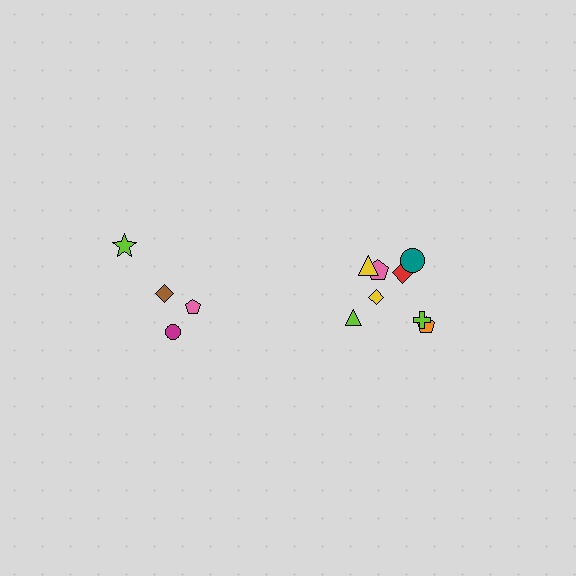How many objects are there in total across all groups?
There are 12 objects.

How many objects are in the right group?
There are 8 objects.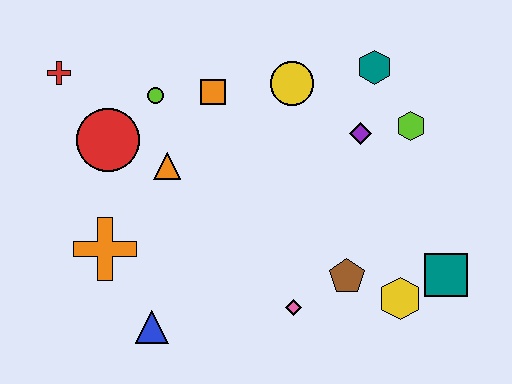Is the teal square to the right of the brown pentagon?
Yes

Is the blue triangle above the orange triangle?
No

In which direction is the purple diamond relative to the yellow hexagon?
The purple diamond is above the yellow hexagon.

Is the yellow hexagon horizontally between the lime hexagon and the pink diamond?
Yes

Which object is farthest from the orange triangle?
The teal square is farthest from the orange triangle.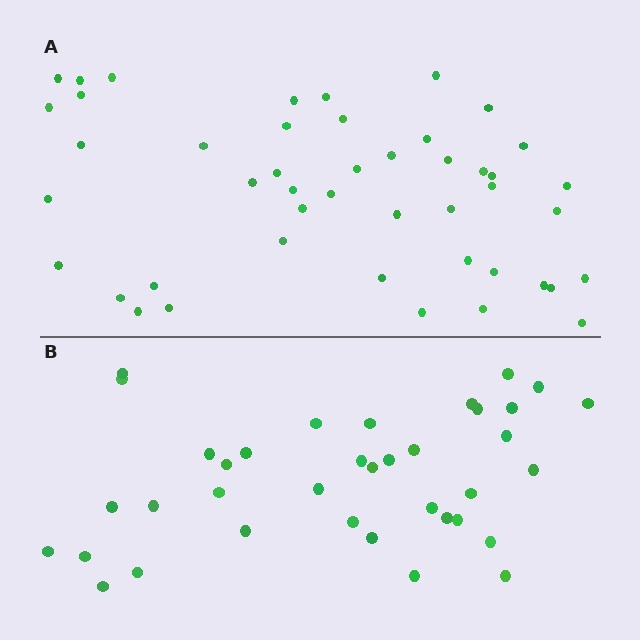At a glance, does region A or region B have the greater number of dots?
Region A (the top region) has more dots.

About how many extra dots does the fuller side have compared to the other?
Region A has roughly 8 or so more dots than region B.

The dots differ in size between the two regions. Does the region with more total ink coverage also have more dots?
No. Region B has more total ink coverage because its dots are larger, but region A actually contains more individual dots. Total area can be misleading — the number of items is what matters here.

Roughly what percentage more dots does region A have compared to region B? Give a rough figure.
About 25% more.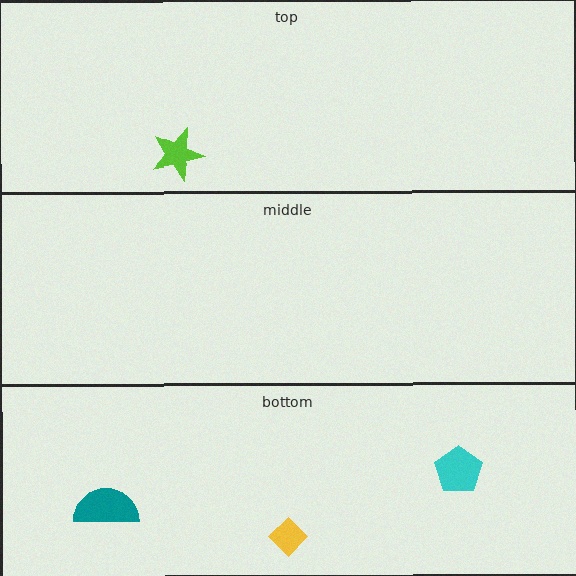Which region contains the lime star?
The top region.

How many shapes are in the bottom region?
3.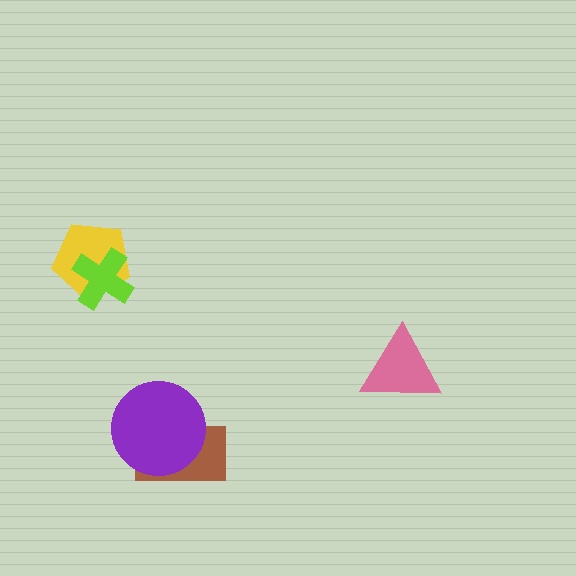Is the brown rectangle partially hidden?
Yes, it is partially covered by another shape.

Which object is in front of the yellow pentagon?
The lime cross is in front of the yellow pentagon.